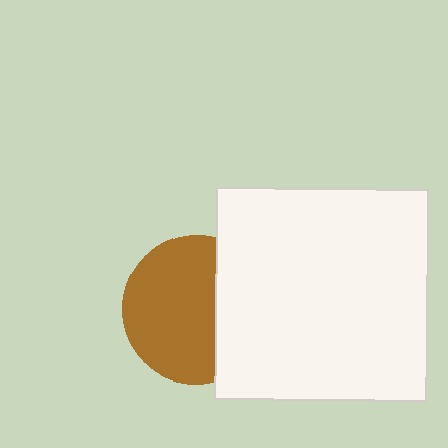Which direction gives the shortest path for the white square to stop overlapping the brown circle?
Moving right gives the shortest separation.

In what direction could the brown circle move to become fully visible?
The brown circle could move left. That would shift it out from behind the white square entirely.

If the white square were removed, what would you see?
You would see the complete brown circle.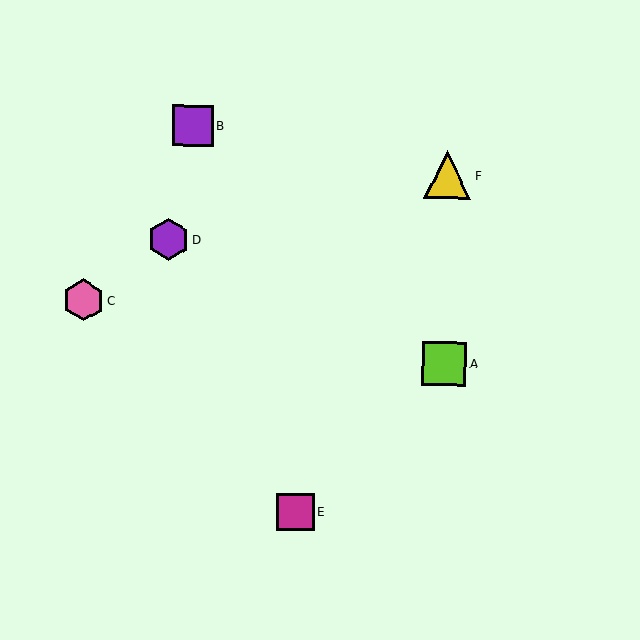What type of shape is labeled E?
Shape E is a magenta square.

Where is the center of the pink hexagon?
The center of the pink hexagon is at (84, 300).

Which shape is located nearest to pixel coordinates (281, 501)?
The magenta square (labeled E) at (295, 512) is nearest to that location.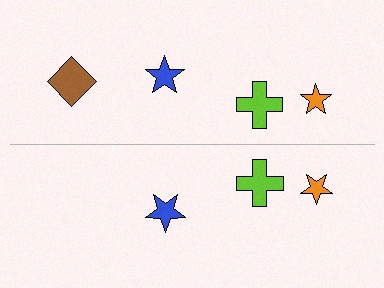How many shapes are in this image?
There are 7 shapes in this image.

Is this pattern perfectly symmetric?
No, the pattern is not perfectly symmetric. A brown diamond is missing from the bottom side.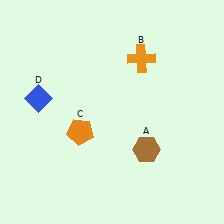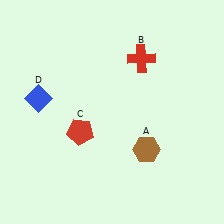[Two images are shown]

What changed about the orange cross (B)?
In Image 1, B is orange. In Image 2, it changed to red.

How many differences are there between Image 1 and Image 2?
There are 2 differences between the two images.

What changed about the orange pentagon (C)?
In Image 1, C is orange. In Image 2, it changed to red.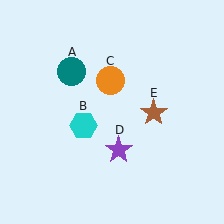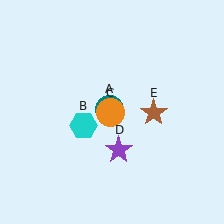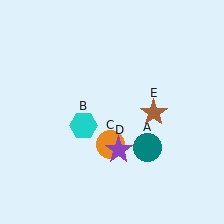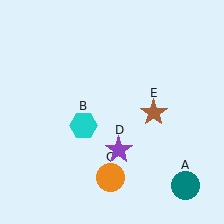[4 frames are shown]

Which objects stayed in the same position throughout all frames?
Cyan hexagon (object B) and purple star (object D) and brown star (object E) remained stationary.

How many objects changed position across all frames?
2 objects changed position: teal circle (object A), orange circle (object C).